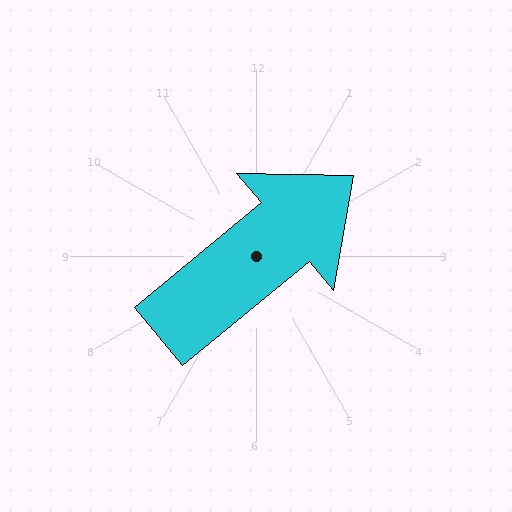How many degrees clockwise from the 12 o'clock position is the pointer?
Approximately 50 degrees.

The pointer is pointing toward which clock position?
Roughly 2 o'clock.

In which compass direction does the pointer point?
Northeast.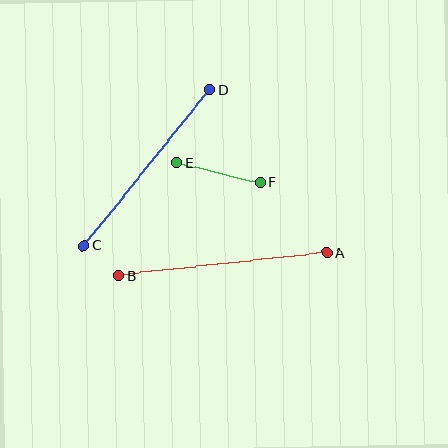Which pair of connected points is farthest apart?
Points A and B are farthest apart.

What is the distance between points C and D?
The distance is approximately 200 pixels.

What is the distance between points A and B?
The distance is approximately 209 pixels.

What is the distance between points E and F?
The distance is approximately 86 pixels.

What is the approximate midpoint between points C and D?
The midpoint is at approximately (147, 168) pixels.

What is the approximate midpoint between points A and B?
The midpoint is at approximately (223, 264) pixels.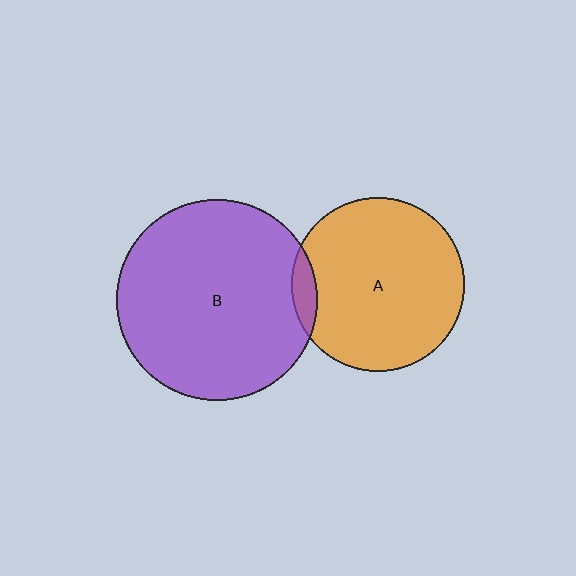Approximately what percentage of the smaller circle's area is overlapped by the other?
Approximately 5%.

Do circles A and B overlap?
Yes.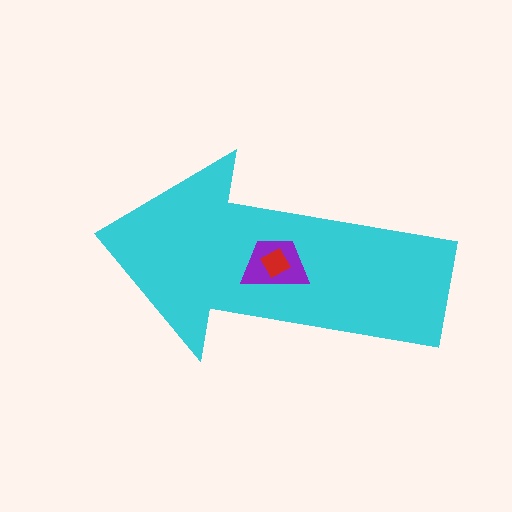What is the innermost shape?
The red diamond.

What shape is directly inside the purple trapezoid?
The red diamond.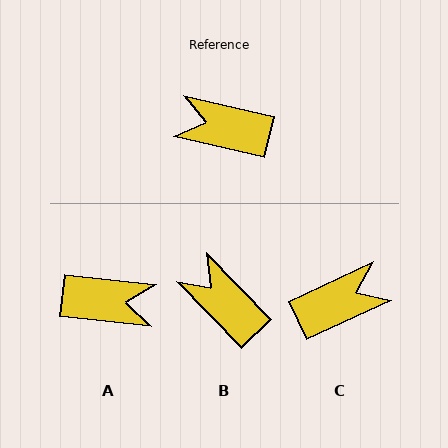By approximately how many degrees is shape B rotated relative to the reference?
Approximately 32 degrees clockwise.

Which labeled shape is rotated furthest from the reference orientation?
A, about 173 degrees away.